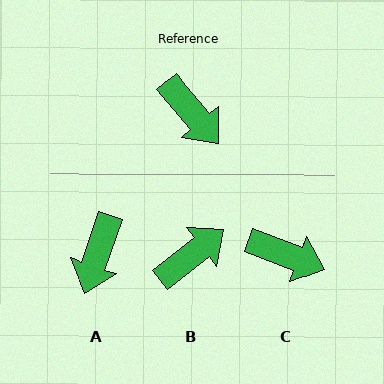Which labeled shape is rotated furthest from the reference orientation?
B, about 88 degrees away.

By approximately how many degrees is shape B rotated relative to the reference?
Approximately 88 degrees counter-clockwise.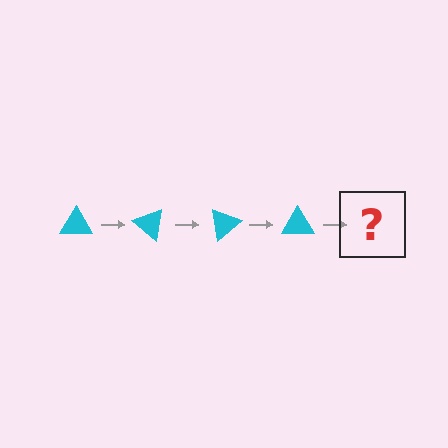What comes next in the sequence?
The next element should be a cyan triangle rotated 160 degrees.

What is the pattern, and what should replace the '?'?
The pattern is that the triangle rotates 40 degrees each step. The '?' should be a cyan triangle rotated 160 degrees.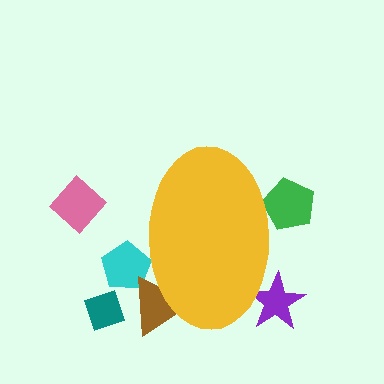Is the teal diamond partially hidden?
No, the teal diamond is fully visible.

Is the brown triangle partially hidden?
Yes, the brown triangle is partially hidden behind the yellow ellipse.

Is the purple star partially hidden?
Yes, the purple star is partially hidden behind the yellow ellipse.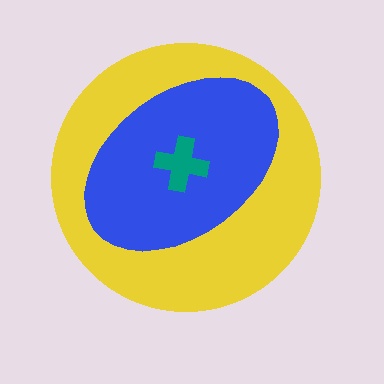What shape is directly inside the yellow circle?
The blue ellipse.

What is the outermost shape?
The yellow circle.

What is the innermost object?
The teal cross.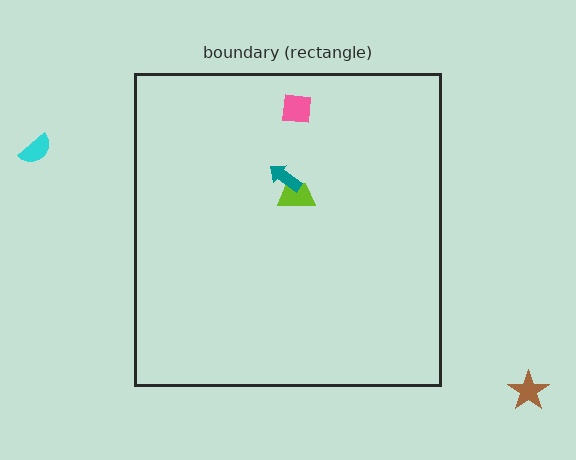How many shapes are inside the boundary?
3 inside, 2 outside.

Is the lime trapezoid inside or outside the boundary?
Inside.